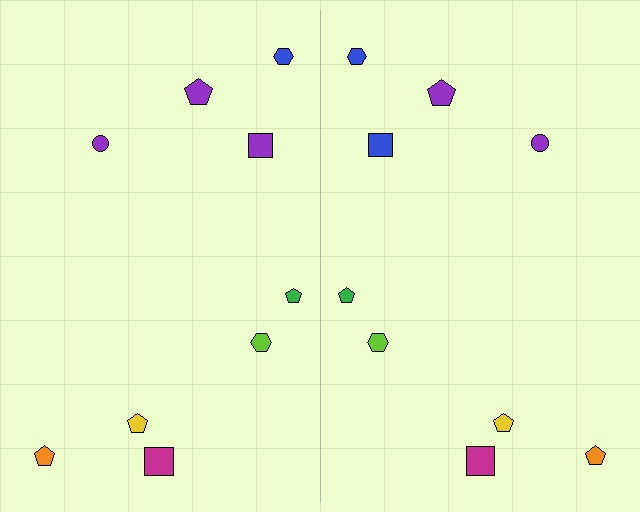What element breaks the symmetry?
The blue square on the right side breaks the symmetry — its mirror counterpart is purple.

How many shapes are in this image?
There are 18 shapes in this image.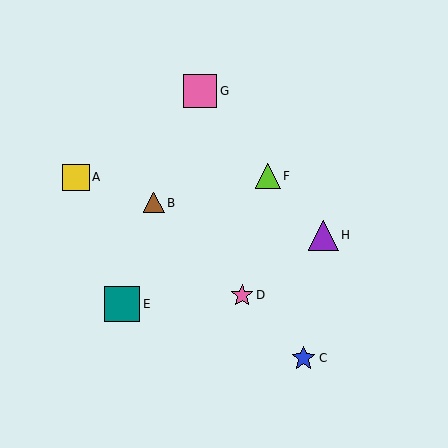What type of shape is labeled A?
Shape A is a yellow square.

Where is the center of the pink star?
The center of the pink star is at (242, 295).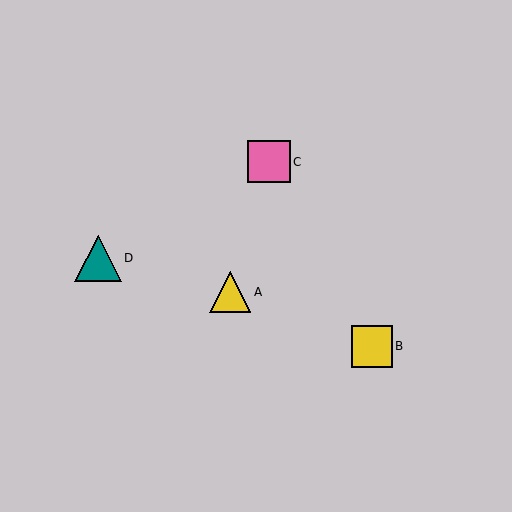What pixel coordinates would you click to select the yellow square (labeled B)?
Click at (372, 346) to select the yellow square B.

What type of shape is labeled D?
Shape D is a teal triangle.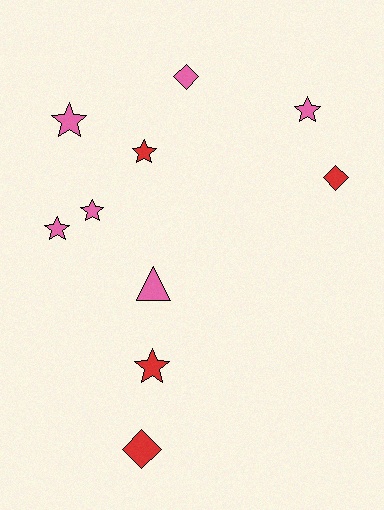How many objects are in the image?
There are 10 objects.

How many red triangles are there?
There are no red triangles.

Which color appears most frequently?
Pink, with 6 objects.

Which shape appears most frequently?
Star, with 6 objects.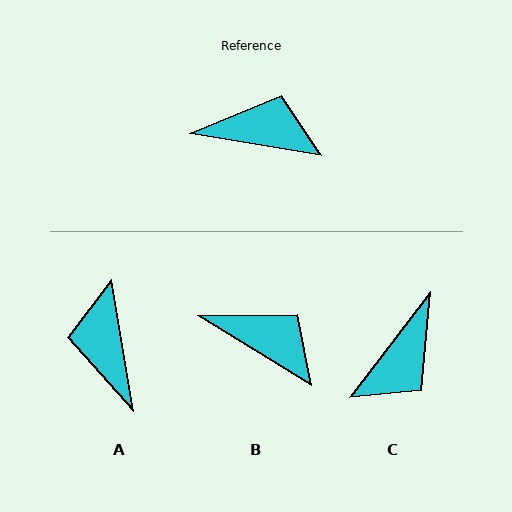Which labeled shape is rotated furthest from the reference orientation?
C, about 118 degrees away.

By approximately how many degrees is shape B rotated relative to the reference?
Approximately 22 degrees clockwise.